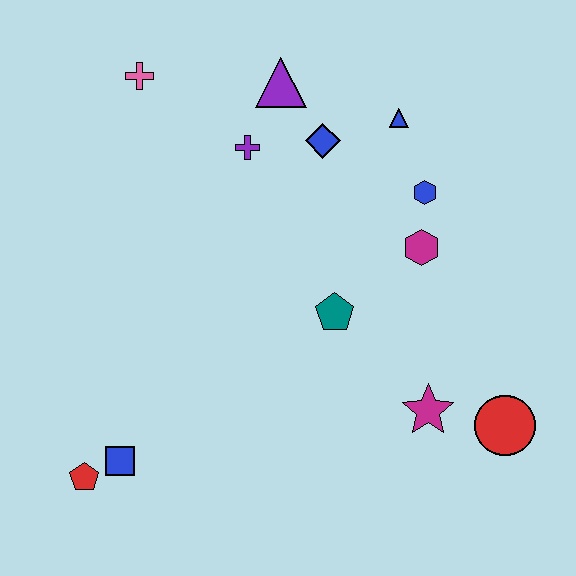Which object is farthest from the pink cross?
The red circle is farthest from the pink cross.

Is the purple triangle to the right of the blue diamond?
No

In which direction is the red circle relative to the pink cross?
The red circle is to the right of the pink cross.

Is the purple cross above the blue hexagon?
Yes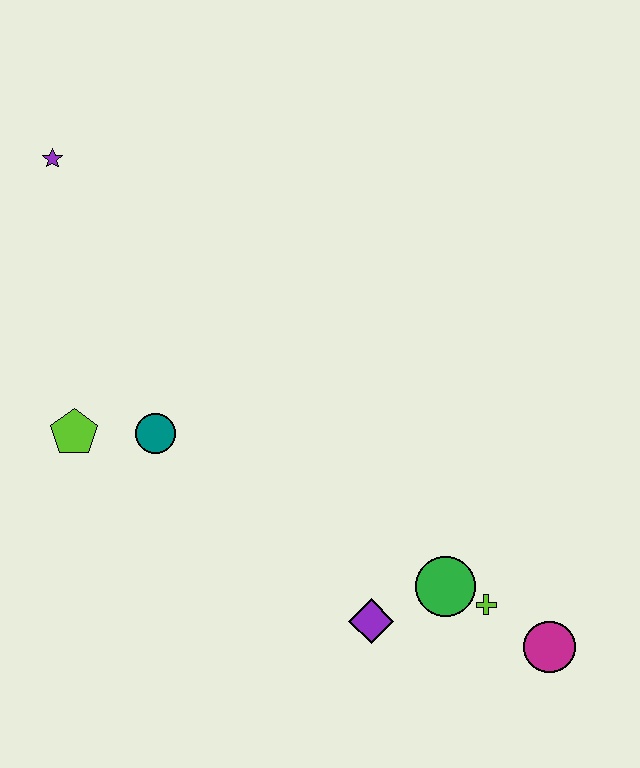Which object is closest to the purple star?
The lime pentagon is closest to the purple star.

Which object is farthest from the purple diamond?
The purple star is farthest from the purple diamond.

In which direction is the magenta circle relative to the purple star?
The magenta circle is to the right of the purple star.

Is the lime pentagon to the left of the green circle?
Yes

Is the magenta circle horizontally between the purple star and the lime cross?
No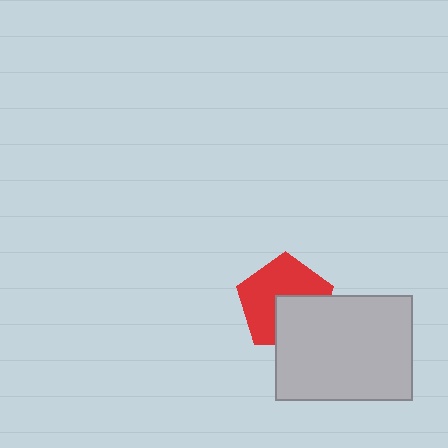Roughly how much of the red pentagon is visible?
About half of it is visible (roughly 63%).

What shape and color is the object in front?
The object in front is a light gray rectangle.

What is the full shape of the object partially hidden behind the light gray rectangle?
The partially hidden object is a red pentagon.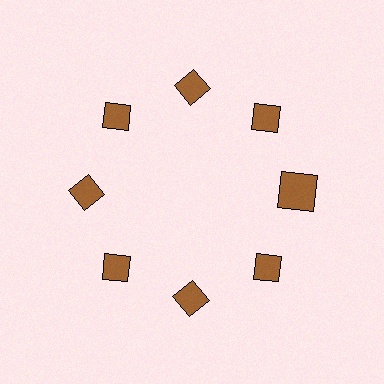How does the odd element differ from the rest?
It has a different shape: square instead of diamond.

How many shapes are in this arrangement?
There are 8 shapes arranged in a ring pattern.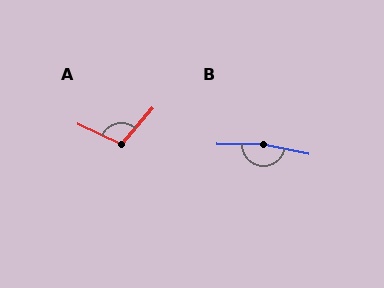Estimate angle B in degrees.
Approximately 169 degrees.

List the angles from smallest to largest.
A (105°), B (169°).